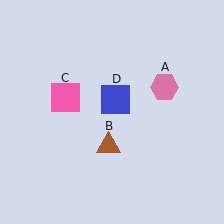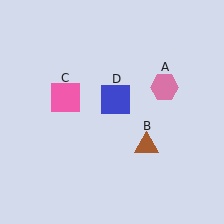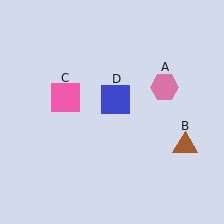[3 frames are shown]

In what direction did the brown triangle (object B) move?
The brown triangle (object B) moved right.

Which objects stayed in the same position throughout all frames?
Pink hexagon (object A) and pink square (object C) and blue square (object D) remained stationary.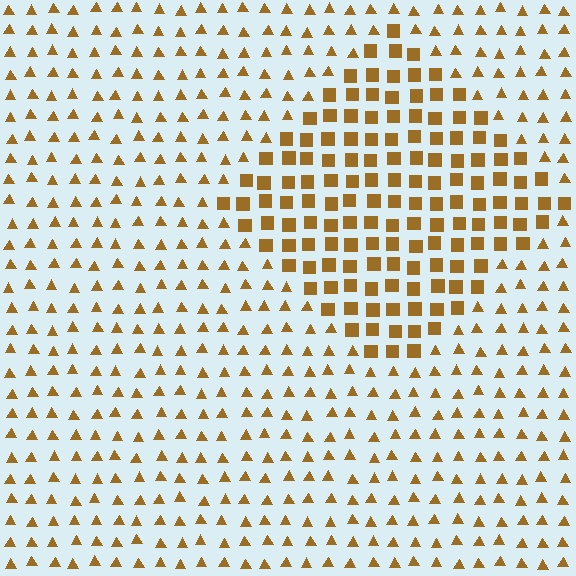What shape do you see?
I see a diamond.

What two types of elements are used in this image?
The image uses squares inside the diamond region and triangles outside it.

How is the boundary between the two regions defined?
The boundary is defined by a change in element shape: squares inside vs. triangles outside. All elements share the same color and spacing.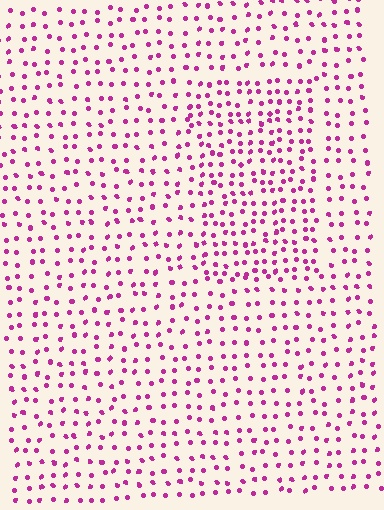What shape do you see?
I see a rectangle.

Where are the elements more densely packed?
The elements are more densely packed inside the rectangle boundary.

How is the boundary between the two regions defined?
The boundary is defined by a change in element density (approximately 1.6x ratio). All elements are the same color, size, and shape.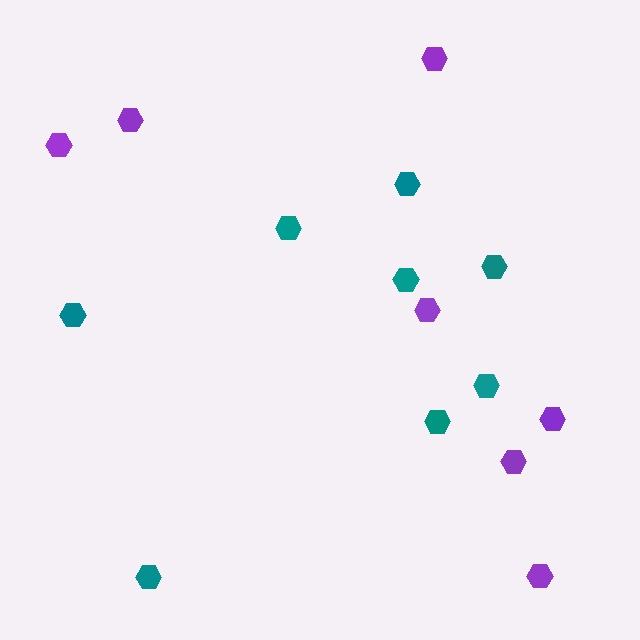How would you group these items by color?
There are 2 groups: one group of purple hexagons (7) and one group of teal hexagons (8).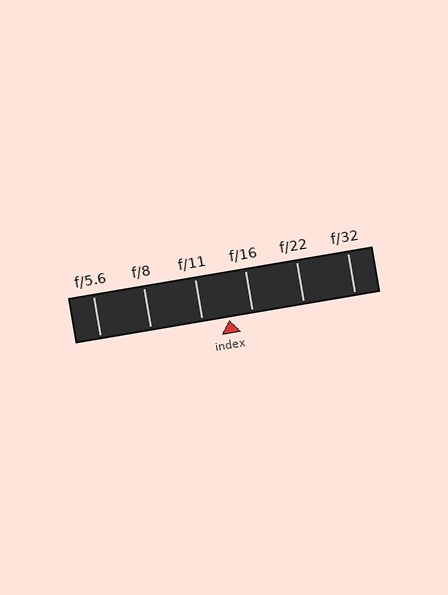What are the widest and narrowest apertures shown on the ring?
The widest aperture shown is f/5.6 and the narrowest is f/32.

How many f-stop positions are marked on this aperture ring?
There are 6 f-stop positions marked.